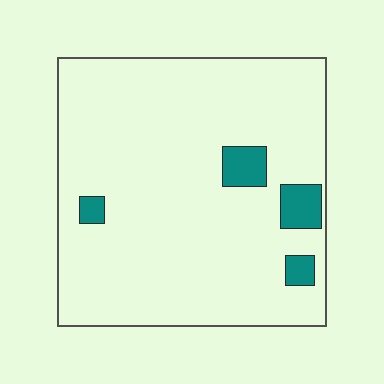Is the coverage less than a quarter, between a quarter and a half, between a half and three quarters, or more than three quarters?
Less than a quarter.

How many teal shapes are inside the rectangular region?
4.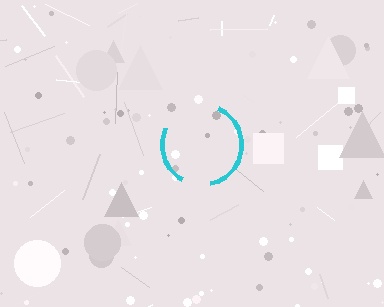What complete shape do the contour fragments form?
The contour fragments form a circle.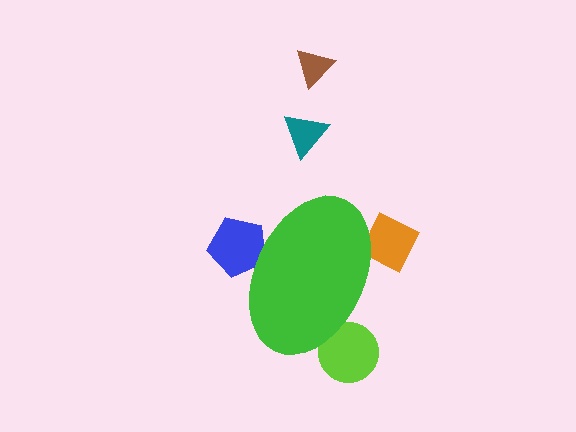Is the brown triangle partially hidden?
No, the brown triangle is fully visible.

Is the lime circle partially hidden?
Yes, the lime circle is partially hidden behind the green ellipse.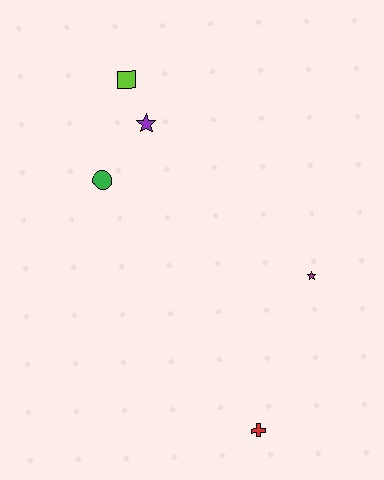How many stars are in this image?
There are 2 stars.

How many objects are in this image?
There are 5 objects.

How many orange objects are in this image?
There are no orange objects.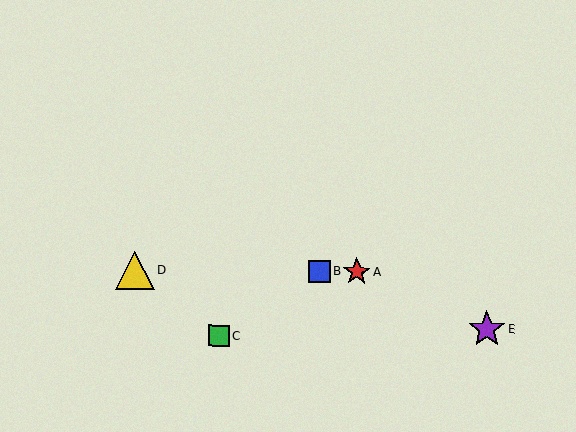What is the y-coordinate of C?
Object C is at y≈336.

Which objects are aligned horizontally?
Objects A, B, D are aligned horizontally.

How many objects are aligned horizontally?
3 objects (A, B, D) are aligned horizontally.